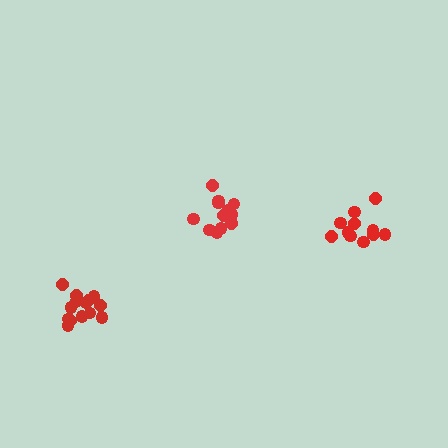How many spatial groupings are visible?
There are 3 spatial groupings.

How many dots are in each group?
Group 1: 14 dots, Group 2: 14 dots, Group 3: 11 dots (39 total).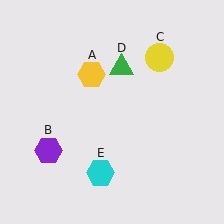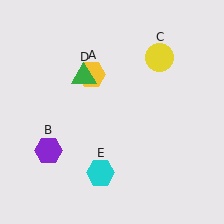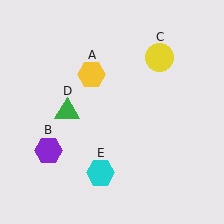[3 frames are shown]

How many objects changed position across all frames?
1 object changed position: green triangle (object D).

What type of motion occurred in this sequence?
The green triangle (object D) rotated counterclockwise around the center of the scene.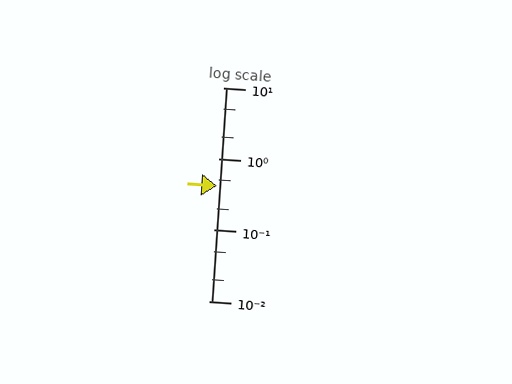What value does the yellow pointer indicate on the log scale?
The pointer indicates approximately 0.42.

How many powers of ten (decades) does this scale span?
The scale spans 3 decades, from 0.01 to 10.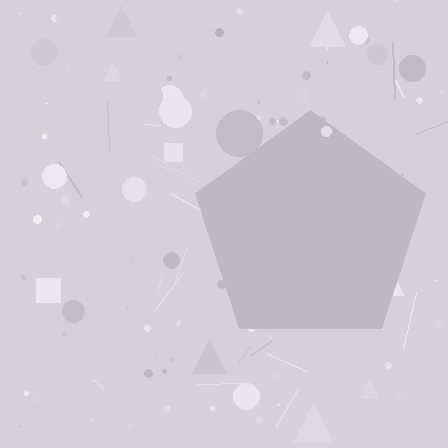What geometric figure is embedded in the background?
A pentagon is embedded in the background.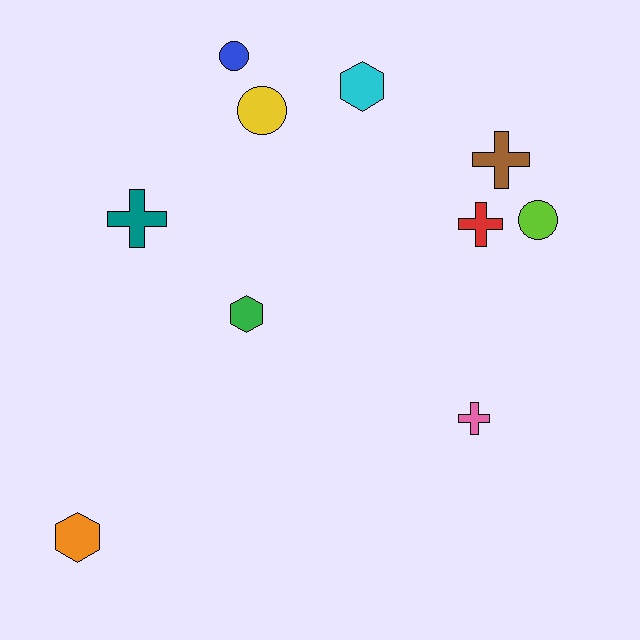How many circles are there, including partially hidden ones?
There are 3 circles.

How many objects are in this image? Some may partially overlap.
There are 10 objects.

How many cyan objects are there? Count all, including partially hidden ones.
There is 1 cyan object.